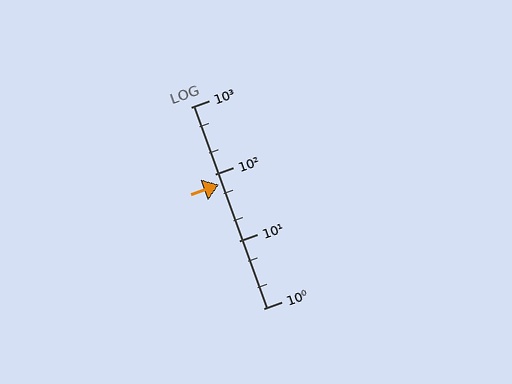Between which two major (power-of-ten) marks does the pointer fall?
The pointer is between 10 and 100.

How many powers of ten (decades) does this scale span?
The scale spans 3 decades, from 1 to 1000.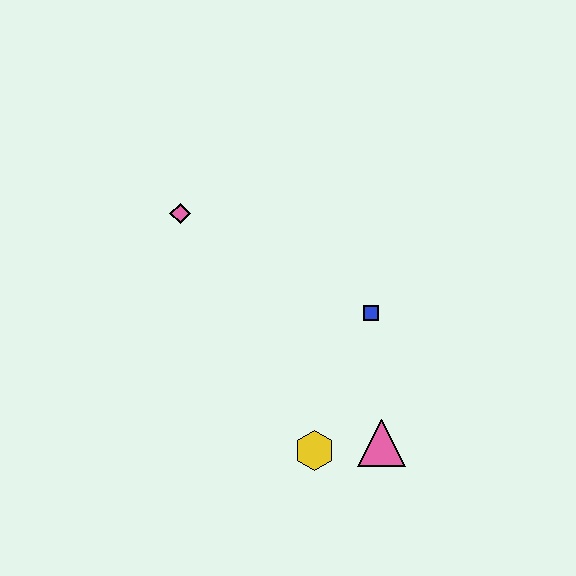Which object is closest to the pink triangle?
The yellow hexagon is closest to the pink triangle.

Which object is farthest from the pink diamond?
The pink triangle is farthest from the pink diamond.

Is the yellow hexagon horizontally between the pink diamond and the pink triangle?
Yes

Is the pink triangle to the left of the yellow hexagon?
No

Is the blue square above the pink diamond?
No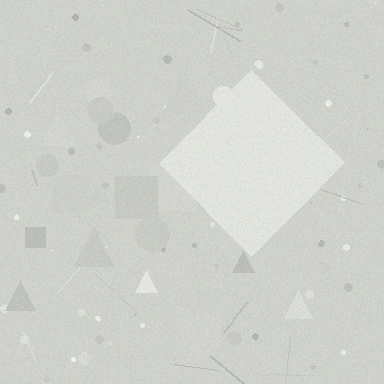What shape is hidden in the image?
A diamond is hidden in the image.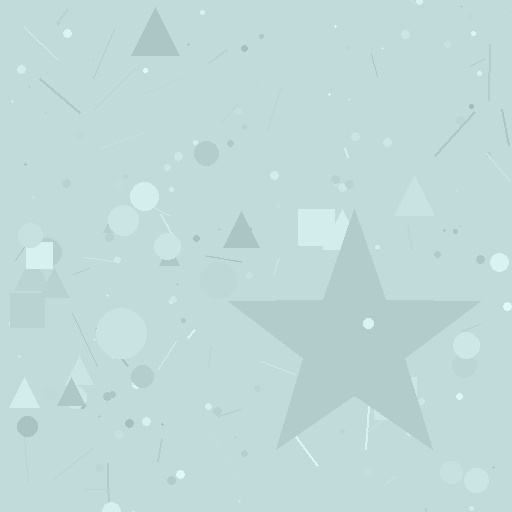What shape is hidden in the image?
A star is hidden in the image.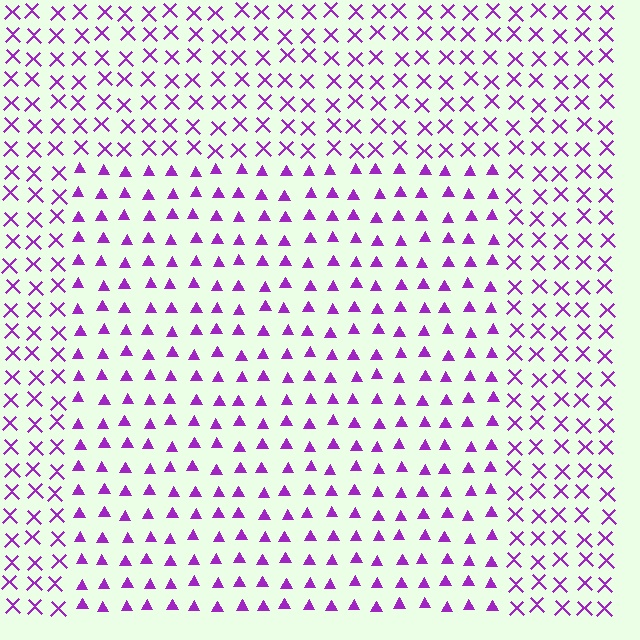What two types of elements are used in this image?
The image uses triangles inside the rectangle region and X marks outside it.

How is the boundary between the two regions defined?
The boundary is defined by a change in element shape: triangles inside vs. X marks outside. All elements share the same color and spacing.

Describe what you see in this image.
The image is filled with small purple elements arranged in a uniform grid. A rectangle-shaped region contains triangles, while the surrounding area contains X marks. The boundary is defined purely by the change in element shape.